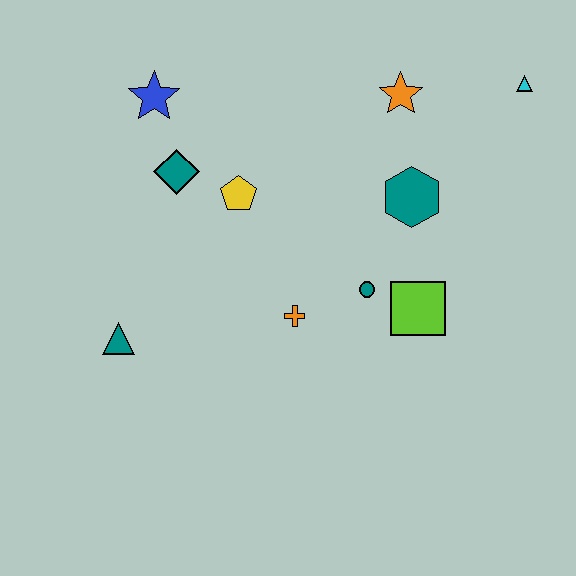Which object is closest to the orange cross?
The teal circle is closest to the orange cross.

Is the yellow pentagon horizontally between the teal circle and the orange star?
No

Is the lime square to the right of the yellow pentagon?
Yes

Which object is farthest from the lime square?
The blue star is farthest from the lime square.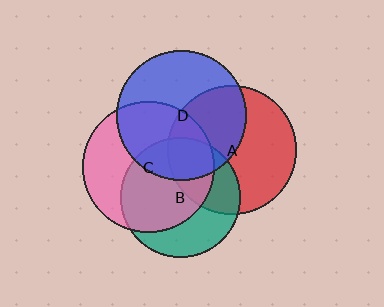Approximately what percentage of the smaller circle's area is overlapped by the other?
Approximately 25%.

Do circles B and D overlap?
Yes.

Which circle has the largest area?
Circle C (pink).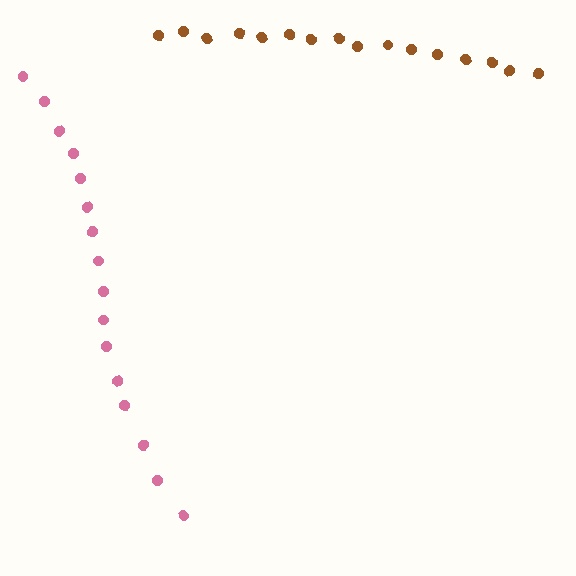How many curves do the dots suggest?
There are 2 distinct paths.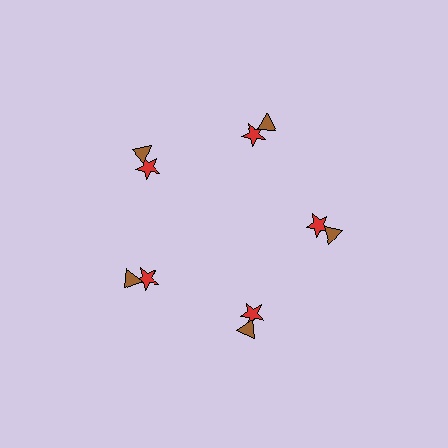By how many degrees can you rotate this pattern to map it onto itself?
The pattern maps onto itself every 72 degrees of rotation.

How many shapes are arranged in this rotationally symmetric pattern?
There are 10 shapes, arranged in 5 groups of 2.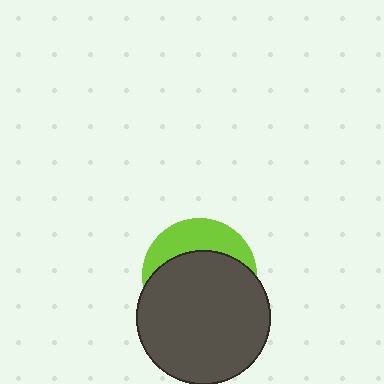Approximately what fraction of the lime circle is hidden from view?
Roughly 67% of the lime circle is hidden behind the dark gray circle.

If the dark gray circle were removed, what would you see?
You would see the complete lime circle.